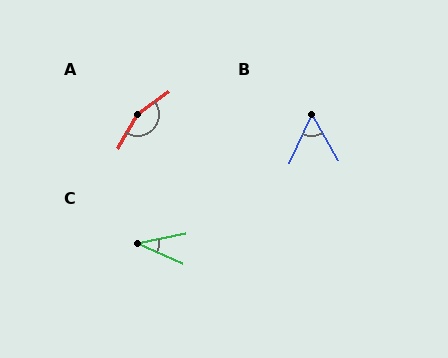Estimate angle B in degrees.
Approximately 55 degrees.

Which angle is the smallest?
C, at approximately 35 degrees.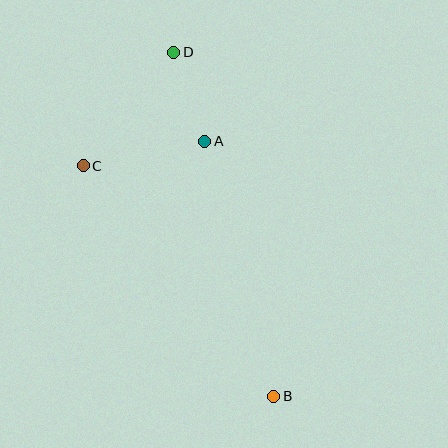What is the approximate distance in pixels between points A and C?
The distance between A and C is approximately 124 pixels.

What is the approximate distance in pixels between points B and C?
The distance between B and C is approximately 299 pixels.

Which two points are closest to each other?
Points A and D are closest to each other.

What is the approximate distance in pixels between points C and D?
The distance between C and D is approximately 145 pixels.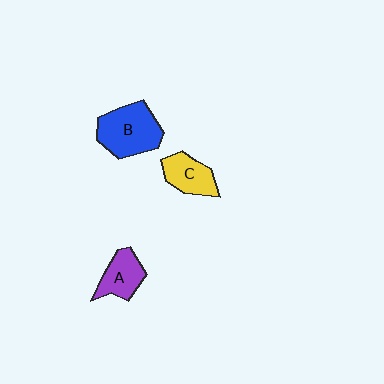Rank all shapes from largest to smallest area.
From largest to smallest: B (blue), C (yellow), A (purple).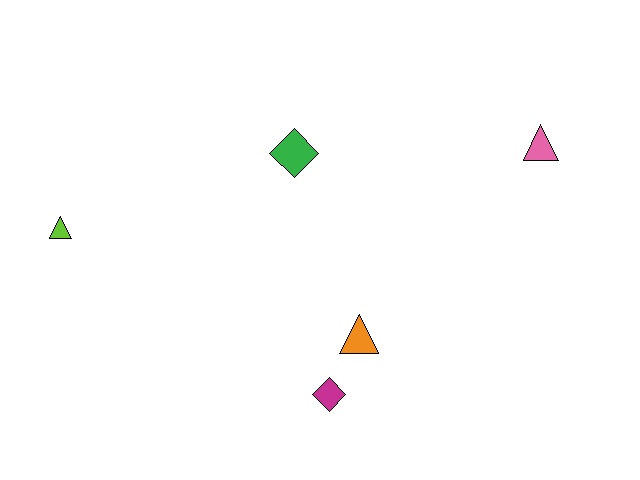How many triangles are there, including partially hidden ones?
There are 3 triangles.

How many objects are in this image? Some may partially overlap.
There are 5 objects.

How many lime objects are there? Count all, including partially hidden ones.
There is 1 lime object.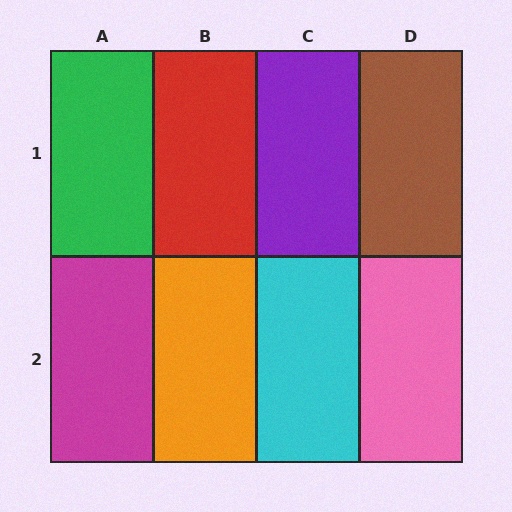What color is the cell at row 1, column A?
Green.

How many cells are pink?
1 cell is pink.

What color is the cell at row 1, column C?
Purple.